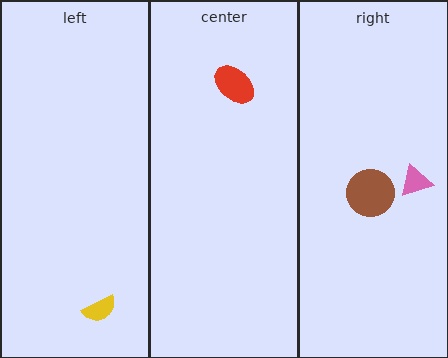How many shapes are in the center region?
1.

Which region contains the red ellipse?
The center region.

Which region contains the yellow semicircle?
The left region.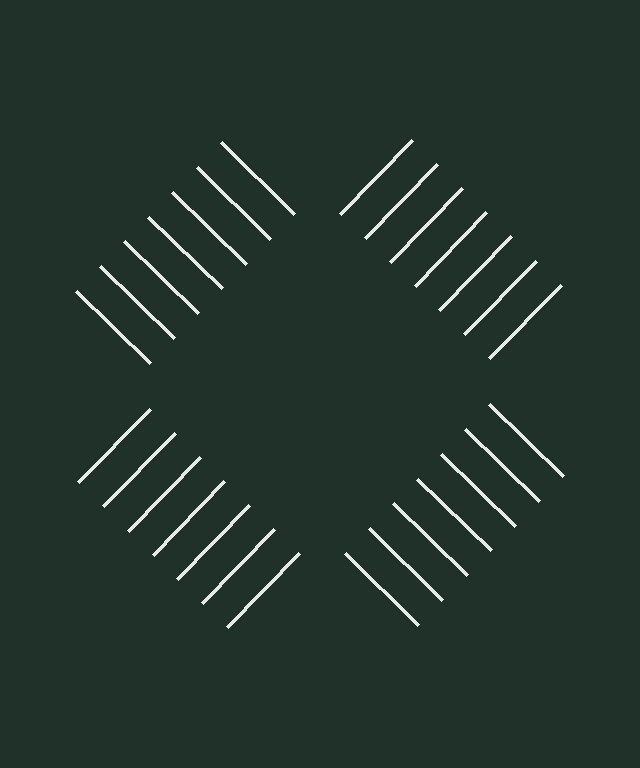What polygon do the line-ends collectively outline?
An illusory square — the line segments terminate on its edges but no continuous stroke is drawn.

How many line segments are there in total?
28 — 7 along each of the 4 edges.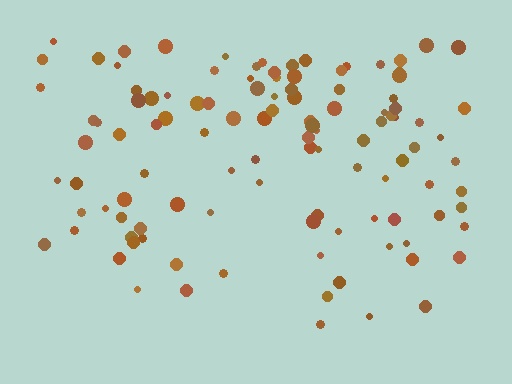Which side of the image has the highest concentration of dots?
The top.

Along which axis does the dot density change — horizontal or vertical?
Vertical.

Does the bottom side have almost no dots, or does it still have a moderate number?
Still a moderate number, just noticeably fewer than the top.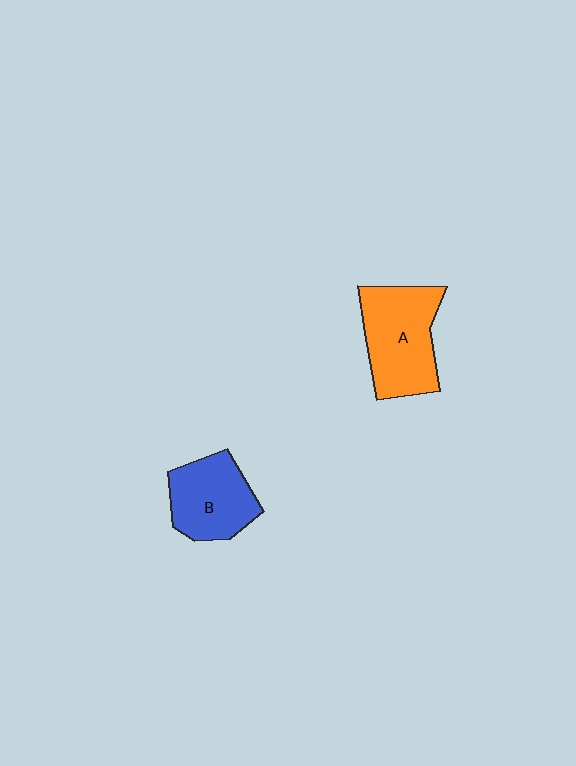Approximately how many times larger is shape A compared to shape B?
Approximately 1.2 times.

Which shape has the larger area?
Shape A (orange).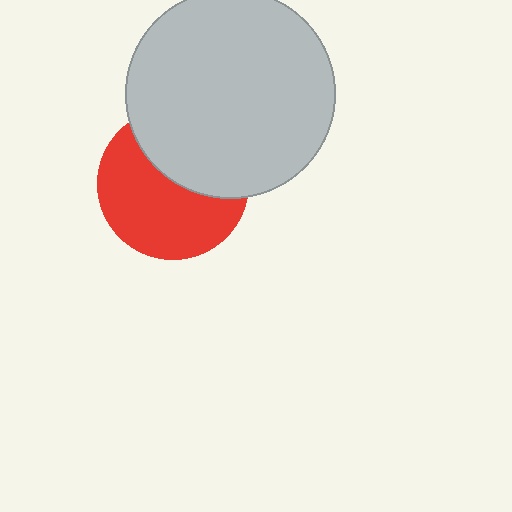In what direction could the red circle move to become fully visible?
The red circle could move down. That would shift it out from behind the light gray circle entirely.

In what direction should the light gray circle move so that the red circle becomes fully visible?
The light gray circle should move up. That is the shortest direction to clear the overlap and leave the red circle fully visible.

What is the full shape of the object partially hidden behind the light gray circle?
The partially hidden object is a red circle.